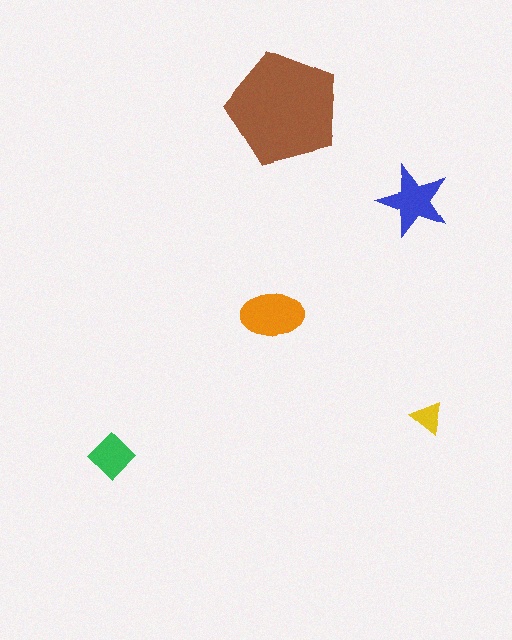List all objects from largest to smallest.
The brown pentagon, the orange ellipse, the blue star, the green diamond, the yellow triangle.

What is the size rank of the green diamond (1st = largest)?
4th.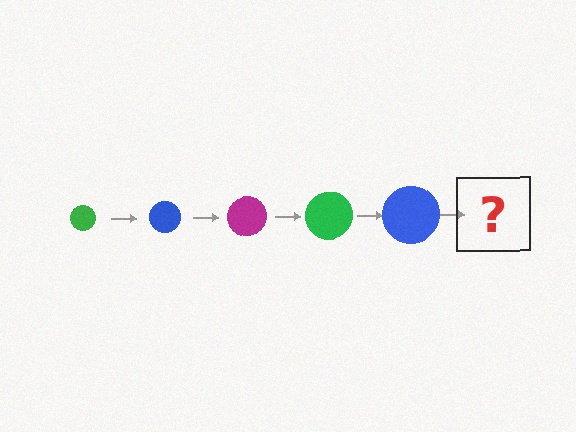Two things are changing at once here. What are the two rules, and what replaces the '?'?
The two rules are that the circle grows larger each step and the color cycles through green, blue, and magenta. The '?' should be a magenta circle, larger than the previous one.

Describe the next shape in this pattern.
It should be a magenta circle, larger than the previous one.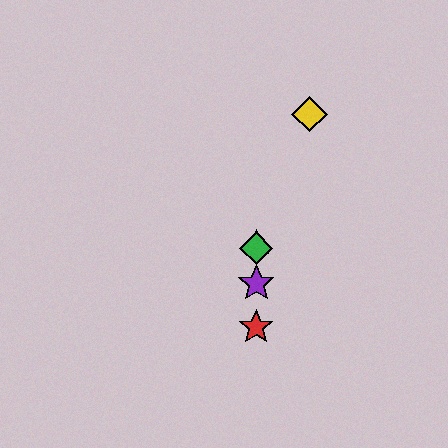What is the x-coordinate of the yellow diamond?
The yellow diamond is at x≈309.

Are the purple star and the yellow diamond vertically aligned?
No, the purple star is at x≈256 and the yellow diamond is at x≈309.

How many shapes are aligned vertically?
4 shapes (the red star, the blue triangle, the green diamond, the purple star) are aligned vertically.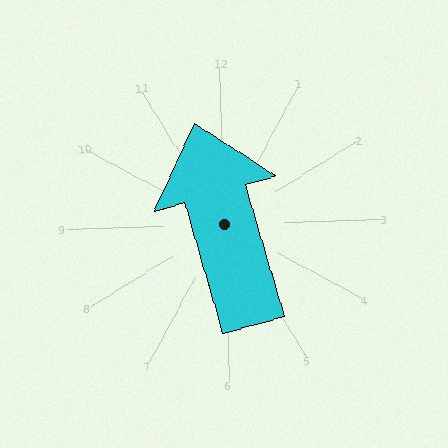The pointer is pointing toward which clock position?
Roughly 12 o'clock.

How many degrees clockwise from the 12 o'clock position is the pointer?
Approximately 345 degrees.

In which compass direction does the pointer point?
North.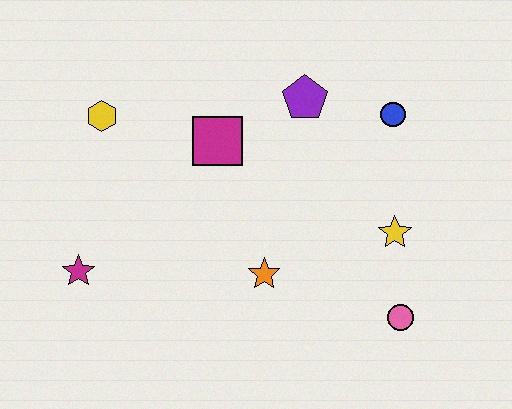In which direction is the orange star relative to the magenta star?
The orange star is to the right of the magenta star.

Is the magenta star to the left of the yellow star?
Yes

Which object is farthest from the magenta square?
The pink circle is farthest from the magenta square.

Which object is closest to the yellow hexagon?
The magenta square is closest to the yellow hexagon.